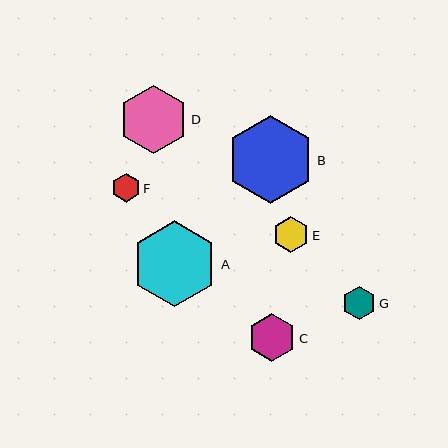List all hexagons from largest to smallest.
From largest to smallest: B, A, D, C, E, G, F.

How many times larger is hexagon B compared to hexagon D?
Hexagon B is approximately 1.3 times the size of hexagon D.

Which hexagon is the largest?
Hexagon B is the largest with a size of approximately 88 pixels.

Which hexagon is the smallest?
Hexagon F is the smallest with a size of approximately 28 pixels.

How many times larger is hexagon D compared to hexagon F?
Hexagon D is approximately 2.4 times the size of hexagon F.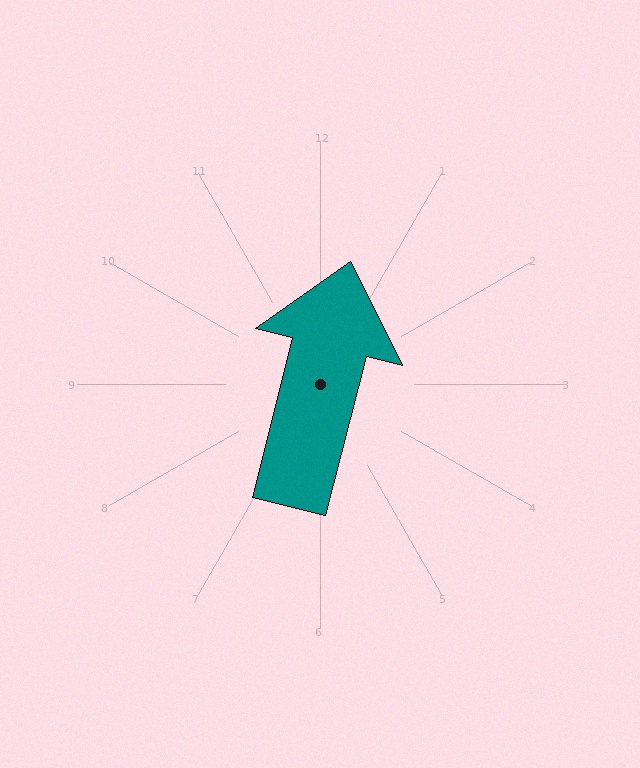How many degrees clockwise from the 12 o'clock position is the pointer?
Approximately 14 degrees.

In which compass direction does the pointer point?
North.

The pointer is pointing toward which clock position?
Roughly 12 o'clock.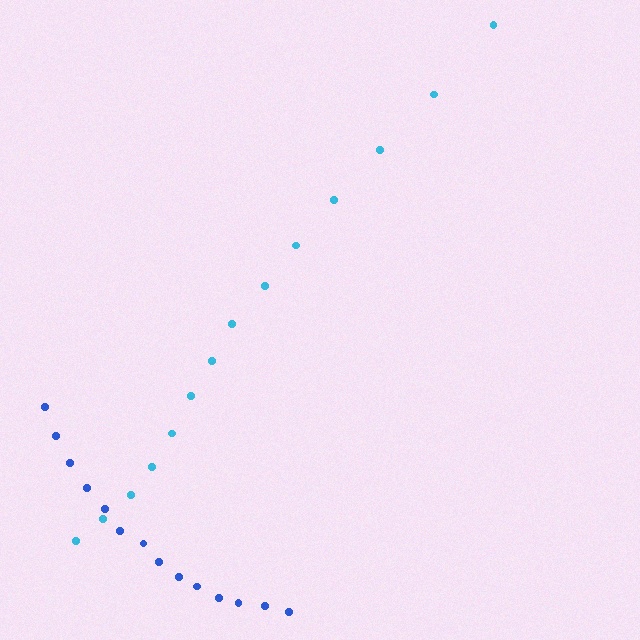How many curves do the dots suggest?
There are 2 distinct paths.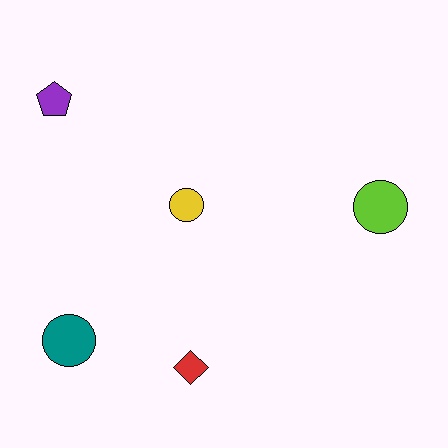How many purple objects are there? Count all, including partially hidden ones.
There is 1 purple object.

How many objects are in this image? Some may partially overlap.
There are 5 objects.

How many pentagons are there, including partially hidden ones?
There is 1 pentagon.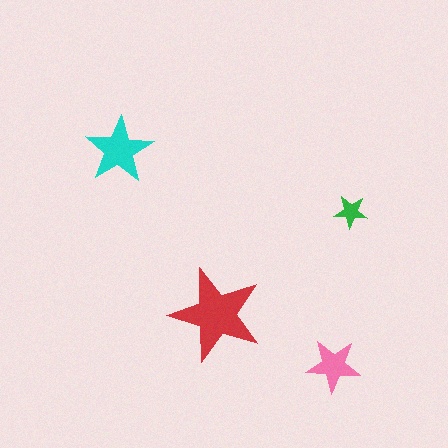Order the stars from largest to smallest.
the red one, the cyan one, the pink one, the green one.